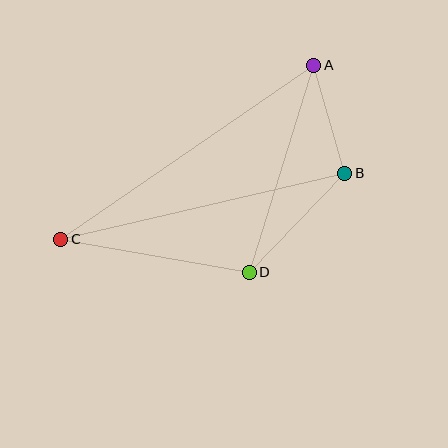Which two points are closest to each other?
Points A and B are closest to each other.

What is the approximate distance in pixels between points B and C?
The distance between B and C is approximately 292 pixels.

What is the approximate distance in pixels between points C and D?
The distance between C and D is approximately 191 pixels.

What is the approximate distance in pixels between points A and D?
The distance between A and D is approximately 217 pixels.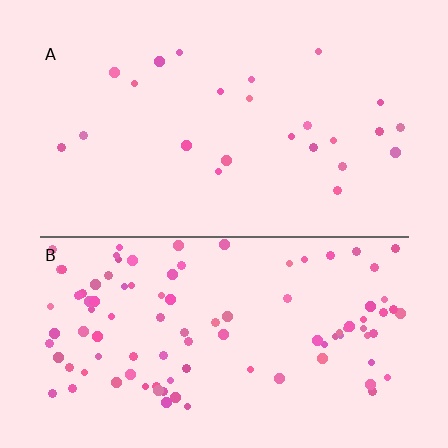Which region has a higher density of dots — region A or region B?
B (the bottom).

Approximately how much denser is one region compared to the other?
Approximately 4.1× — region B over region A.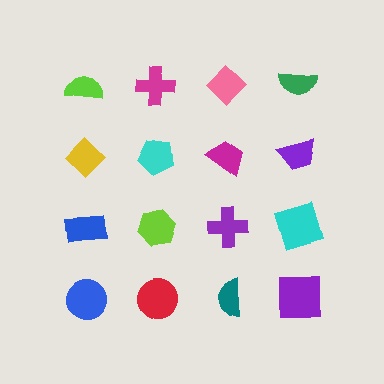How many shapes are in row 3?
4 shapes.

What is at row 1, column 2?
A magenta cross.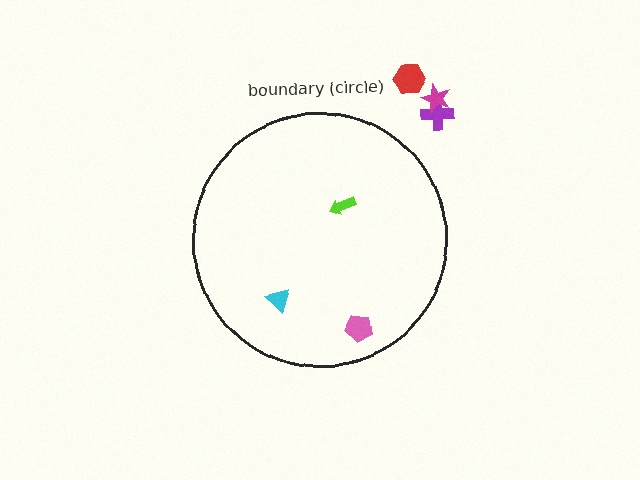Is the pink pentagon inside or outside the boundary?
Inside.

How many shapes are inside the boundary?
3 inside, 3 outside.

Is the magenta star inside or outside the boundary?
Outside.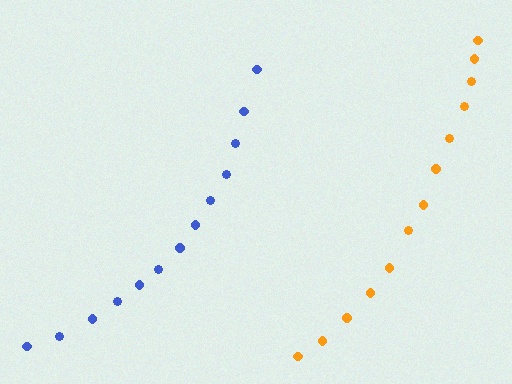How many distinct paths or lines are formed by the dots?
There are 2 distinct paths.